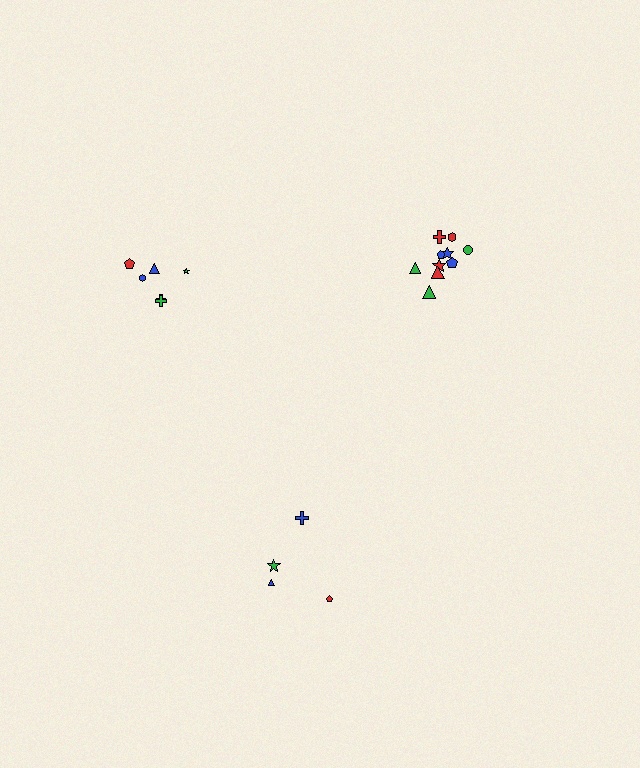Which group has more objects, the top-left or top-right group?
The top-right group.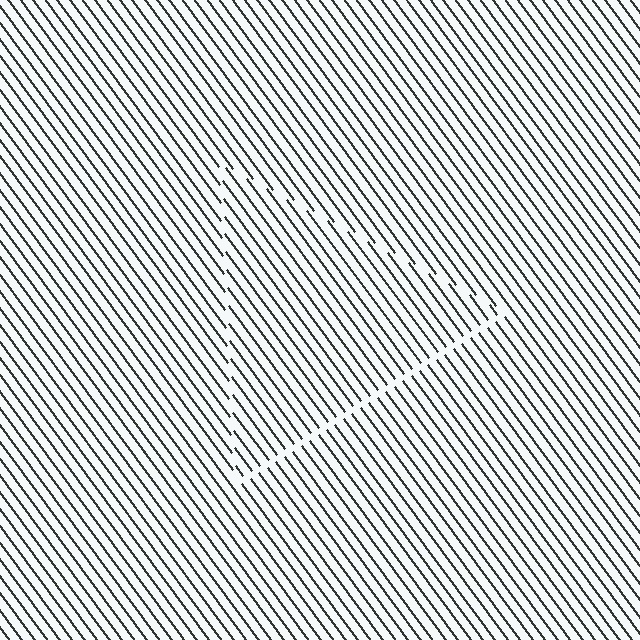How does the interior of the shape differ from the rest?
The interior of the shape contains the same grating, shifted by half a period — the contour is defined by the phase discontinuity where line-ends from the inner and outer gratings abut.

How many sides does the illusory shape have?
3 sides — the line-ends trace a triangle.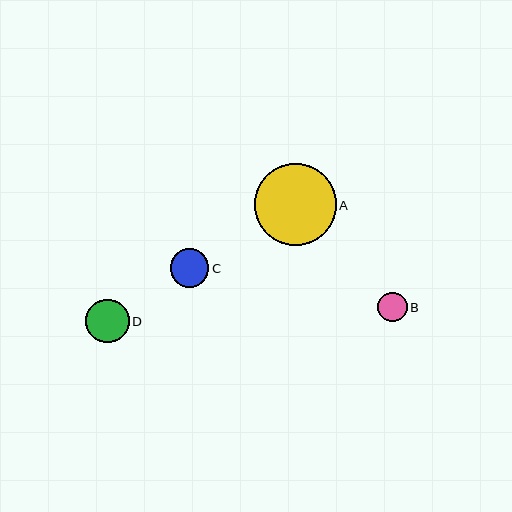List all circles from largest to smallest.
From largest to smallest: A, D, C, B.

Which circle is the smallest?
Circle B is the smallest with a size of approximately 30 pixels.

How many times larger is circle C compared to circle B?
Circle C is approximately 1.3 times the size of circle B.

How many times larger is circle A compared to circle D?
Circle A is approximately 1.9 times the size of circle D.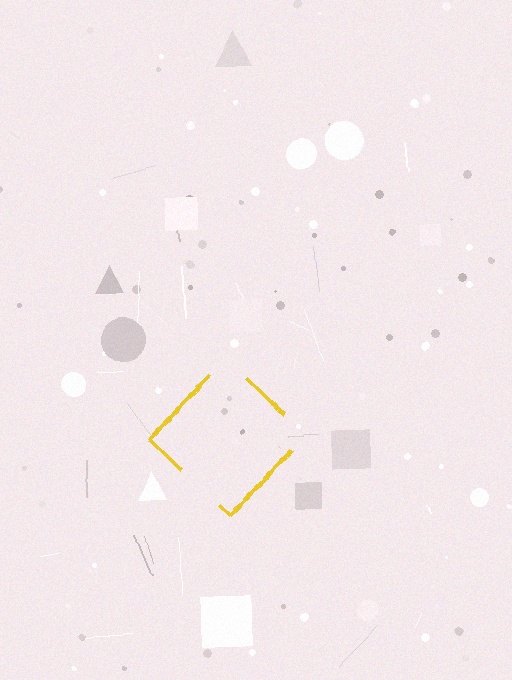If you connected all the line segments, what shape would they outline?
They would outline a diamond.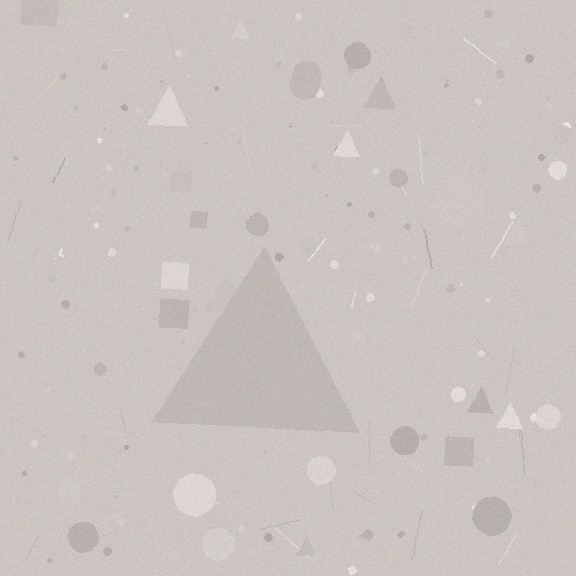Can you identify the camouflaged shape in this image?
The camouflaged shape is a triangle.